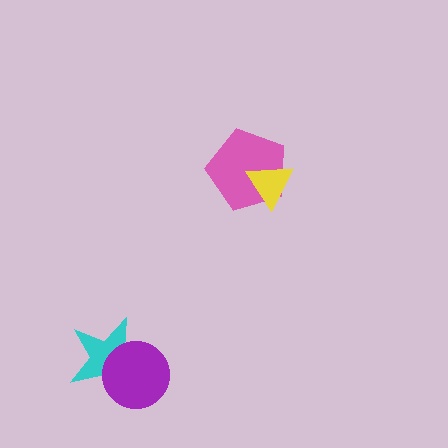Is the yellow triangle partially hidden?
No, no other shape covers it.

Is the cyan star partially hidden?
Yes, it is partially covered by another shape.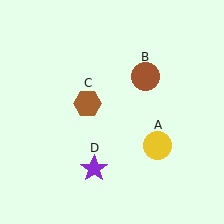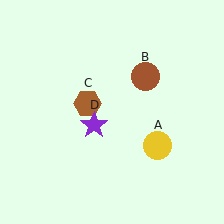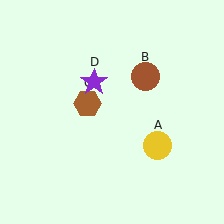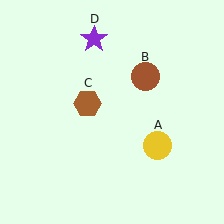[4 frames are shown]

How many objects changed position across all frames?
1 object changed position: purple star (object D).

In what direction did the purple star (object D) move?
The purple star (object D) moved up.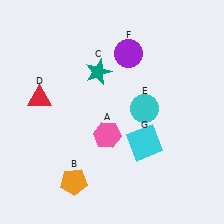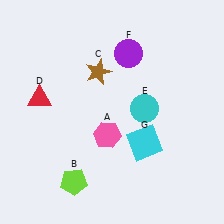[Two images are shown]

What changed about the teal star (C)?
In Image 1, C is teal. In Image 2, it changed to brown.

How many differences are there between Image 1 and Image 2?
There are 2 differences between the two images.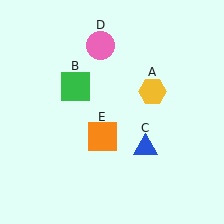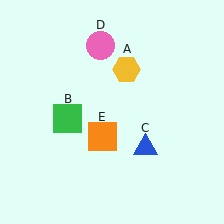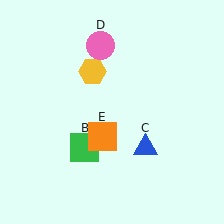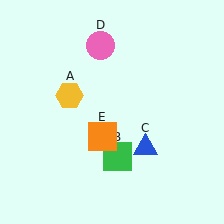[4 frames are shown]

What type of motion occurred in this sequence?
The yellow hexagon (object A), green square (object B) rotated counterclockwise around the center of the scene.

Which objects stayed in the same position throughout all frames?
Blue triangle (object C) and pink circle (object D) and orange square (object E) remained stationary.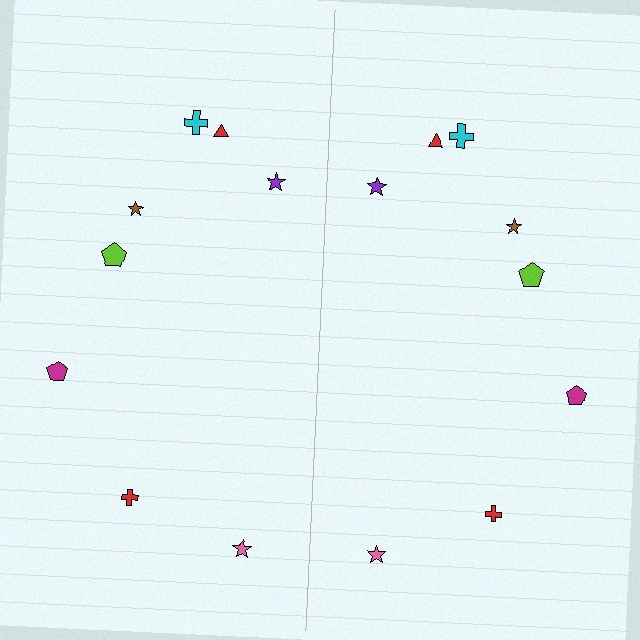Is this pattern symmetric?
Yes, this pattern has bilateral (reflection) symmetry.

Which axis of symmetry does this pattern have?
The pattern has a vertical axis of symmetry running through the center of the image.